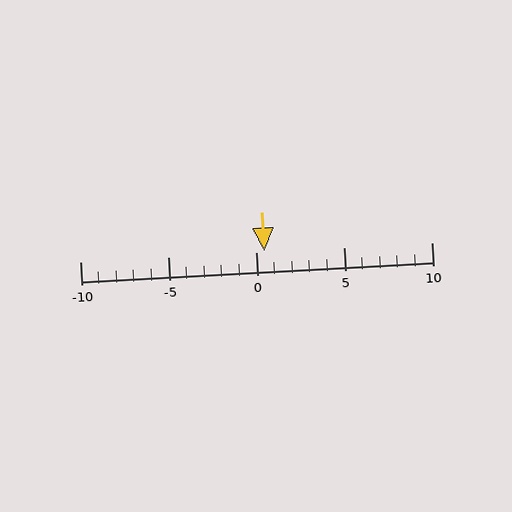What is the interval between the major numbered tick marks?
The major tick marks are spaced 5 units apart.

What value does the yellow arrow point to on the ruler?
The yellow arrow points to approximately 0.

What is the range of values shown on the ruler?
The ruler shows values from -10 to 10.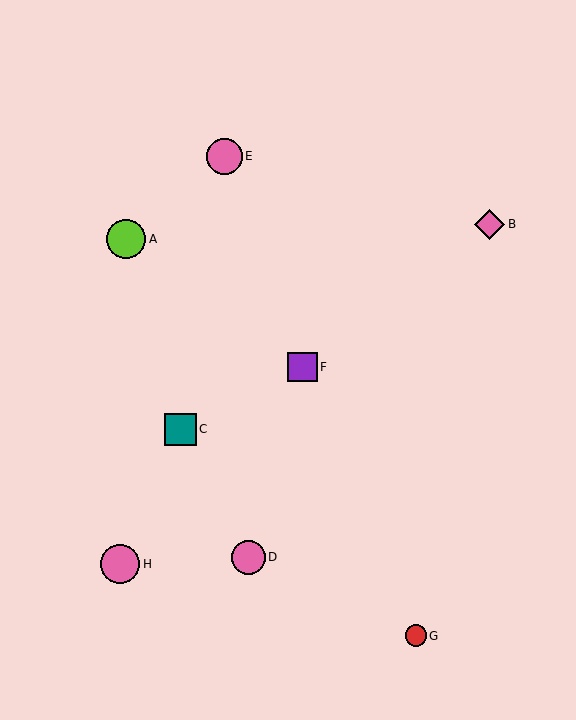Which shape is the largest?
The pink circle (labeled H) is the largest.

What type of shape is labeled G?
Shape G is a red circle.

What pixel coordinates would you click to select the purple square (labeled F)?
Click at (302, 367) to select the purple square F.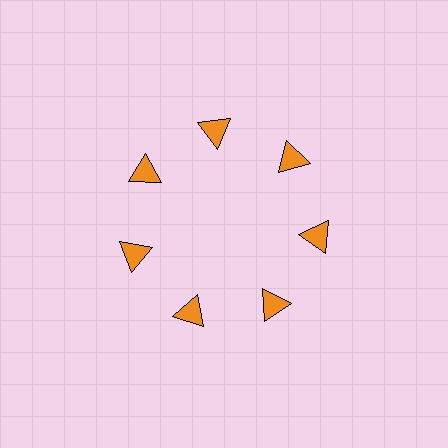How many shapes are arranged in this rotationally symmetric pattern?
There are 7 shapes, arranged in 7 groups of 1.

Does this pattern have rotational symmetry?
Yes, this pattern has 7-fold rotational symmetry. It looks the same after rotating 51 degrees around the center.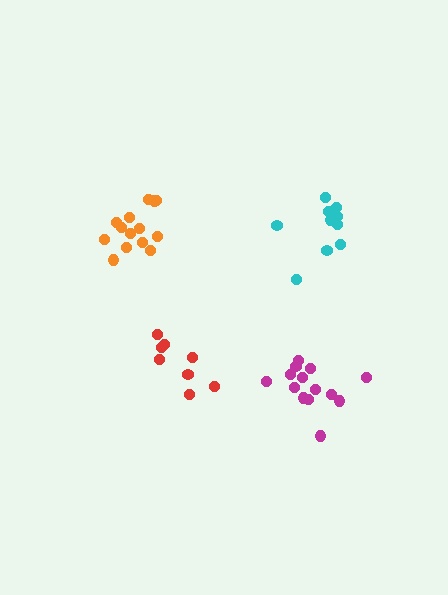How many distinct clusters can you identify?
There are 4 distinct clusters.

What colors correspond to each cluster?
The clusters are colored: orange, red, magenta, cyan.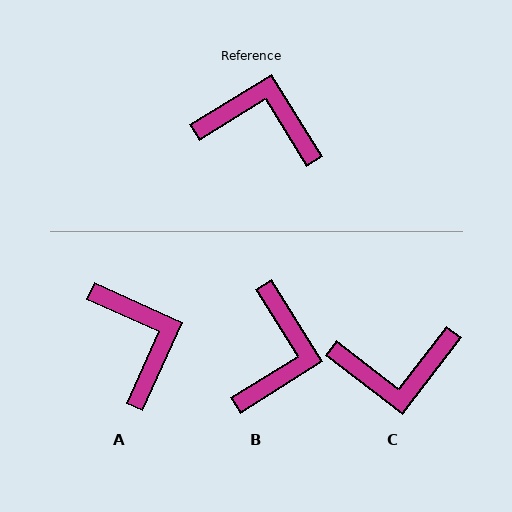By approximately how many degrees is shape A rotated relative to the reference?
Approximately 56 degrees clockwise.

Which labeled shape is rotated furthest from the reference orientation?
C, about 159 degrees away.